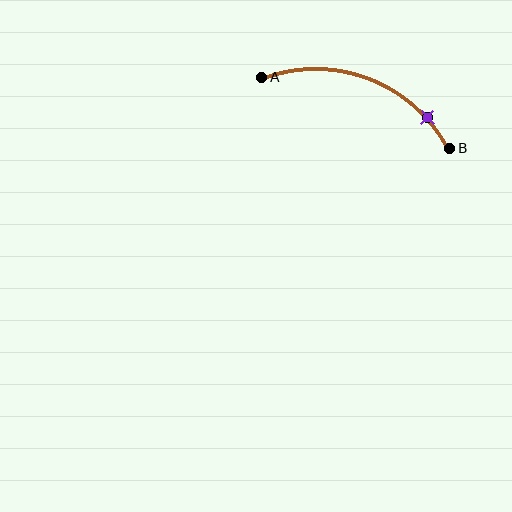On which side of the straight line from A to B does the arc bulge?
The arc bulges above the straight line connecting A and B.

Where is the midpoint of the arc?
The arc midpoint is the point on the curve farthest from the straight line joining A and B. It sits above that line.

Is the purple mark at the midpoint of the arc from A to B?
No. The purple mark lies on the arc but is closer to endpoint B. The arc midpoint would be at the point on the curve equidistant along the arc from both A and B.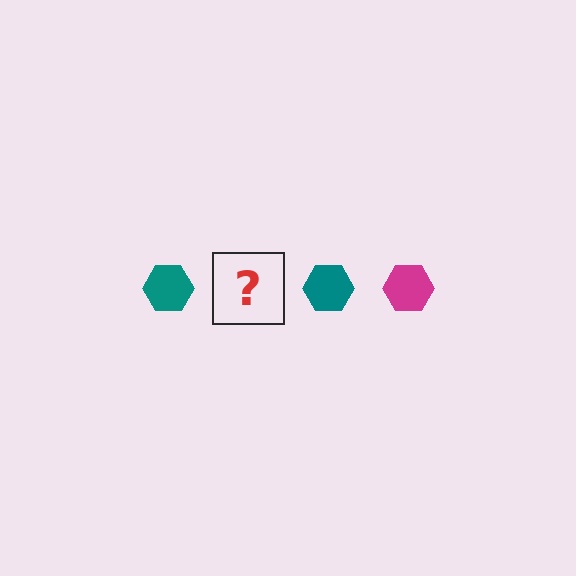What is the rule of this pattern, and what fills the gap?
The rule is that the pattern cycles through teal, magenta hexagons. The gap should be filled with a magenta hexagon.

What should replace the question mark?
The question mark should be replaced with a magenta hexagon.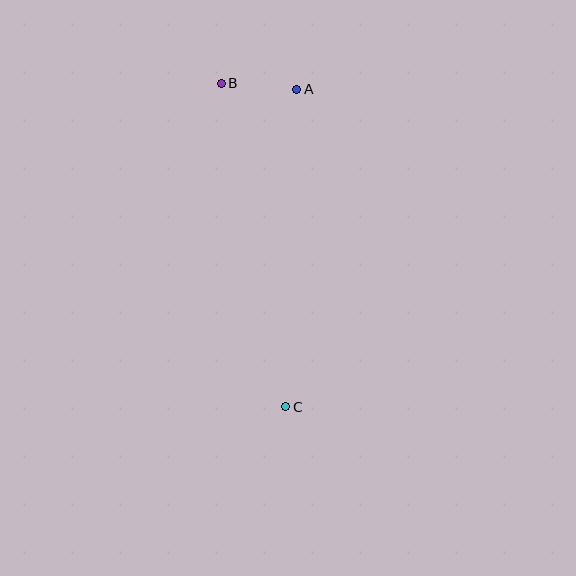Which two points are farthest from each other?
Points B and C are farthest from each other.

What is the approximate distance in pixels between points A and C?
The distance between A and C is approximately 318 pixels.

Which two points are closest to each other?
Points A and B are closest to each other.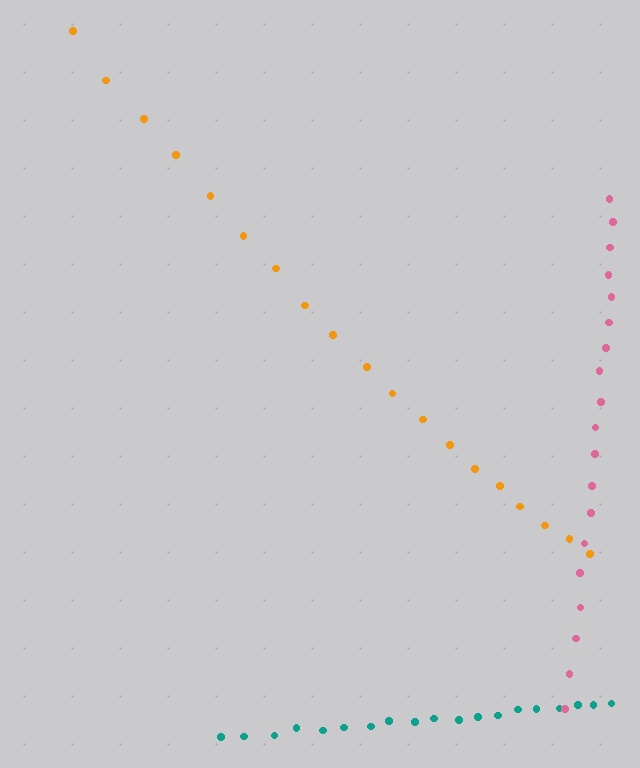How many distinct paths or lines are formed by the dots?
There are 3 distinct paths.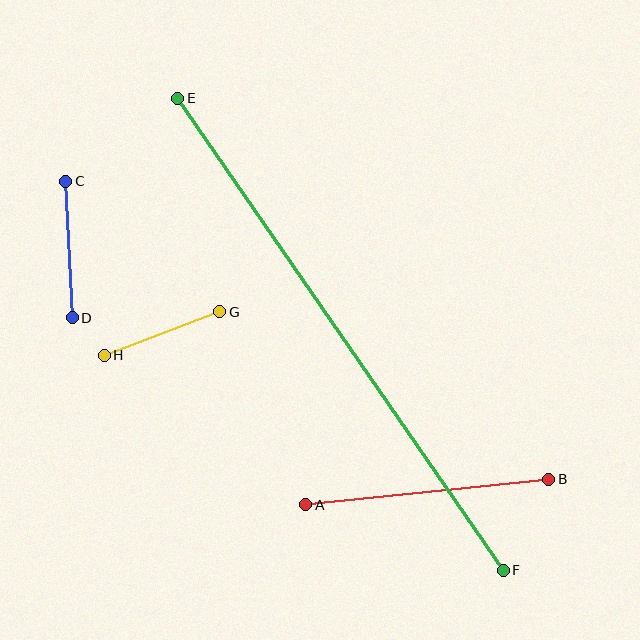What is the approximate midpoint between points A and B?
The midpoint is at approximately (427, 492) pixels.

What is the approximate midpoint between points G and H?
The midpoint is at approximately (162, 334) pixels.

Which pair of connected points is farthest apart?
Points E and F are farthest apart.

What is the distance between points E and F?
The distance is approximately 573 pixels.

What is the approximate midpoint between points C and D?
The midpoint is at approximately (69, 249) pixels.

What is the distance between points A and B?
The distance is approximately 244 pixels.